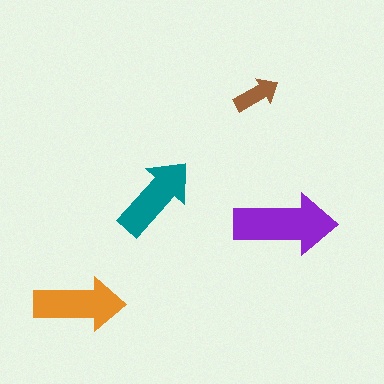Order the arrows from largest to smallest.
the purple one, the orange one, the teal one, the brown one.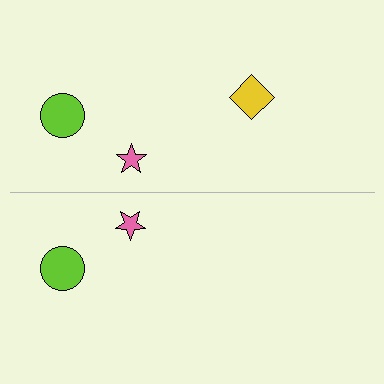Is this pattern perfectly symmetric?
No, the pattern is not perfectly symmetric. A yellow diamond is missing from the bottom side.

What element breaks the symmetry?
A yellow diamond is missing from the bottom side.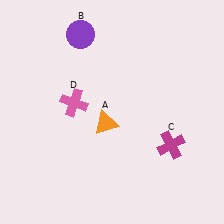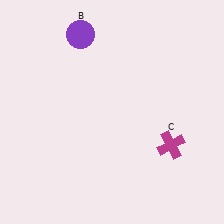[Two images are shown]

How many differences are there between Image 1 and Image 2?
There are 2 differences between the two images.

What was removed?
The orange triangle (A), the pink cross (D) were removed in Image 2.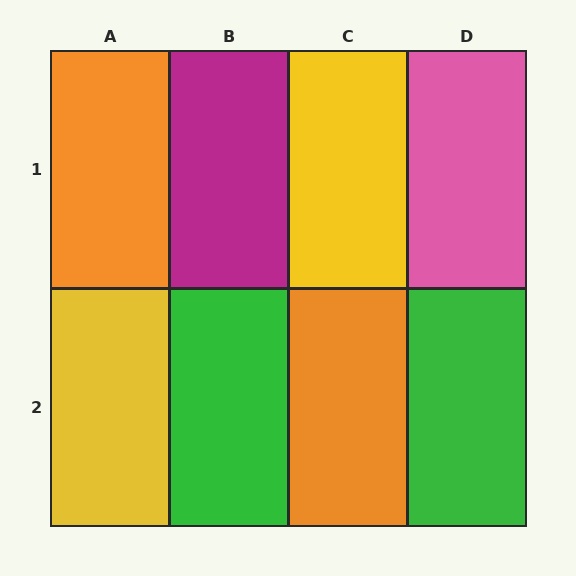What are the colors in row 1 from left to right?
Orange, magenta, yellow, pink.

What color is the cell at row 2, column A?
Yellow.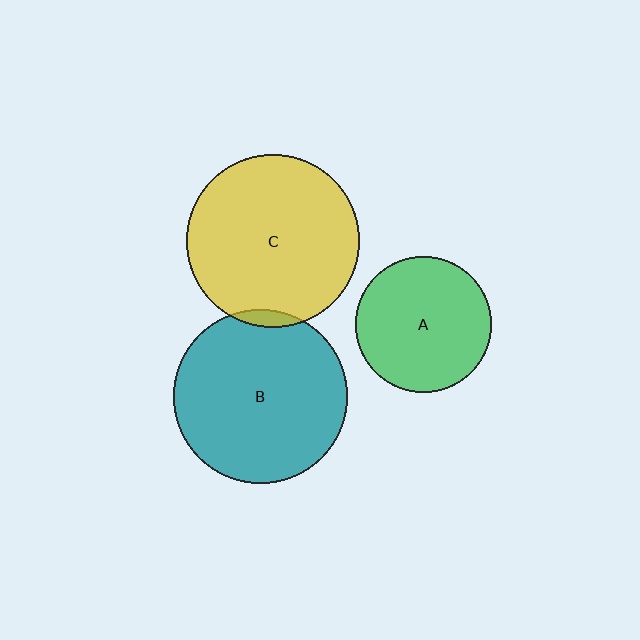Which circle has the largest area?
Circle B (teal).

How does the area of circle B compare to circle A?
Approximately 1.6 times.